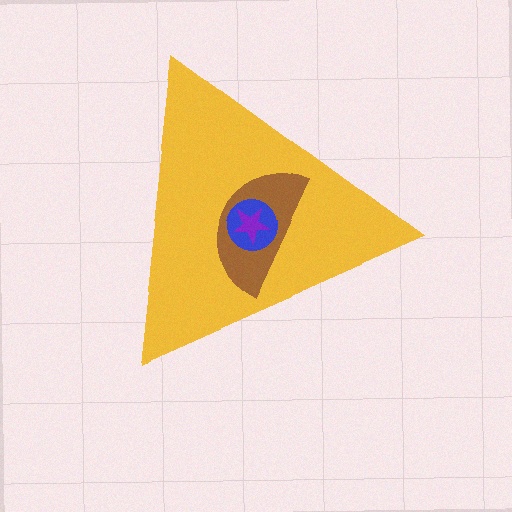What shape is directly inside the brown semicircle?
The blue circle.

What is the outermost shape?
The yellow triangle.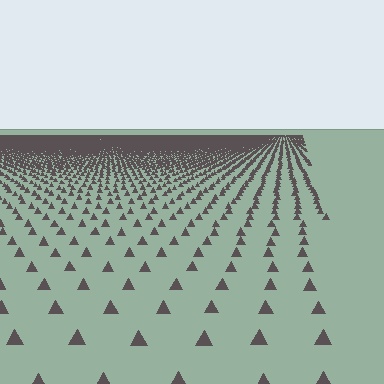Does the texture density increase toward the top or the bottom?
Density increases toward the top.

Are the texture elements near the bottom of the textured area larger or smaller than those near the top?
Larger. Near the bottom, elements are closer to the viewer and appear at a bigger on-screen size.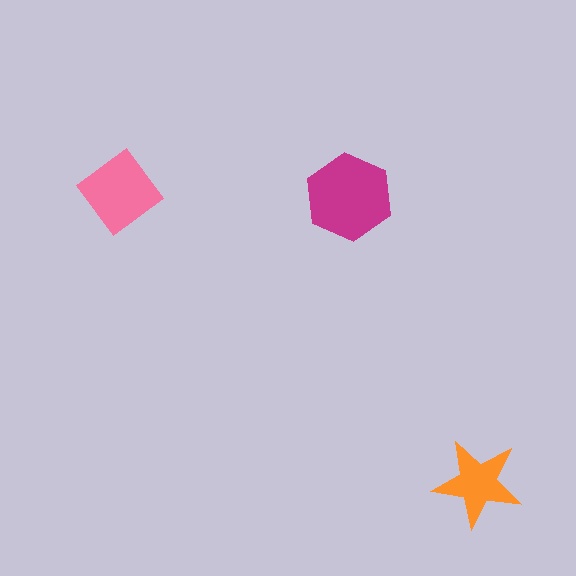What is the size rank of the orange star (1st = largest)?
3rd.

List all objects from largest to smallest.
The magenta hexagon, the pink diamond, the orange star.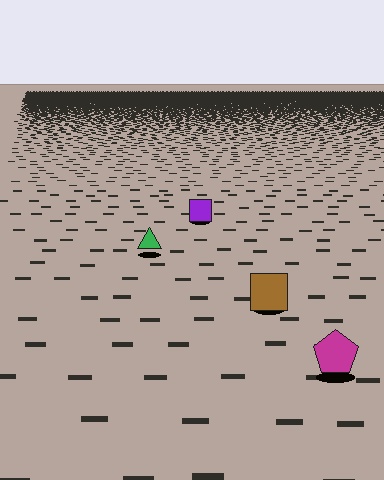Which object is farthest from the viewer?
The purple square is farthest from the viewer. It appears smaller and the ground texture around it is denser.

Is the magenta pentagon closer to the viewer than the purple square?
Yes. The magenta pentagon is closer — you can tell from the texture gradient: the ground texture is coarser near it.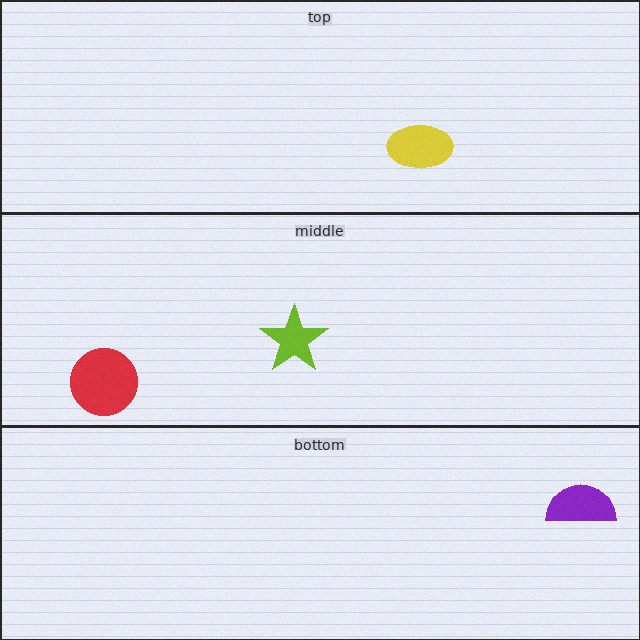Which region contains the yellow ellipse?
The top region.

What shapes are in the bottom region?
The purple semicircle.